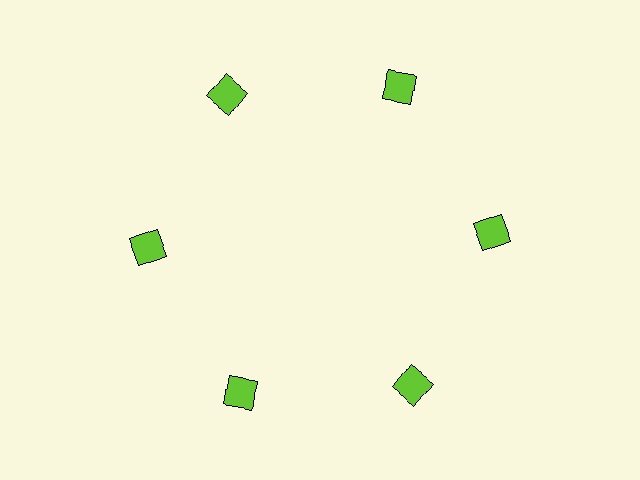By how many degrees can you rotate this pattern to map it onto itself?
The pattern maps onto itself every 60 degrees of rotation.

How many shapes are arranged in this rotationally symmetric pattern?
There are 6 shapes, arranged in 6 groups of 1.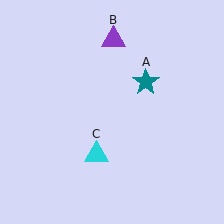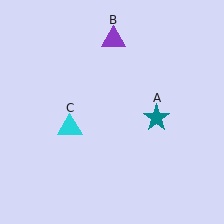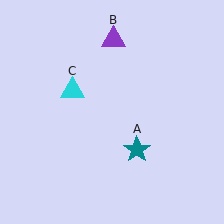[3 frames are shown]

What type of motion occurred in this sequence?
The teal star (object A), cyan triangle (object C) rotated clockwise around the center of the scene.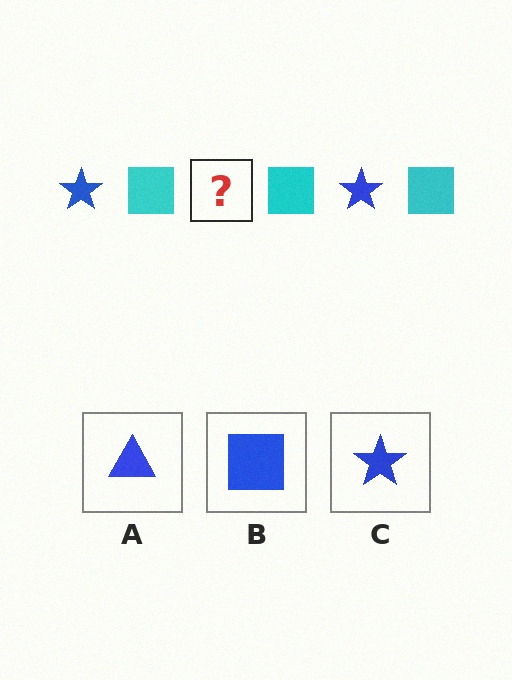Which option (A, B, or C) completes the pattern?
C.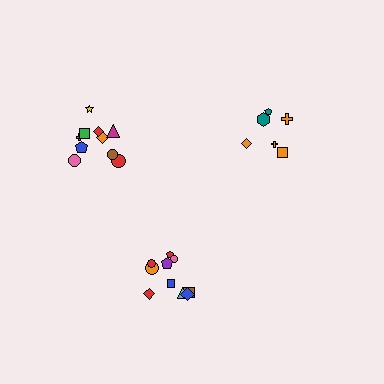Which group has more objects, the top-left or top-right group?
The top-left group.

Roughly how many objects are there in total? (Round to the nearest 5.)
Roughly 25 objects in total.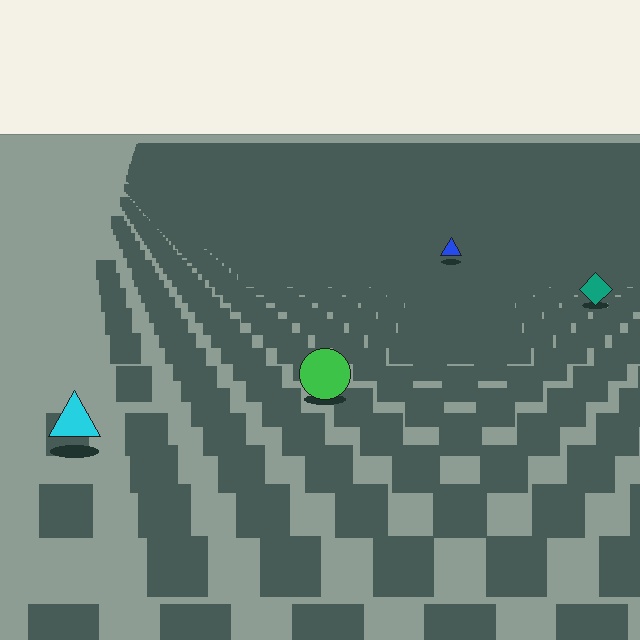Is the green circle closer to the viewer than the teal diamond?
Yes. The green circle is closer — you can tell from the texture gradient: the ground texture is coarser near it.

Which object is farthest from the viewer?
The blue triangle is farthest from the viewer. It appears smaller and the ground texture around it is denser.